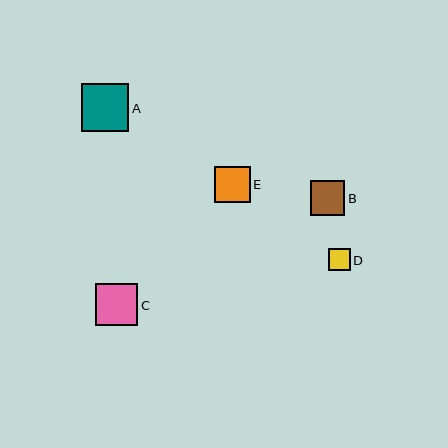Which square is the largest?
Square A is the largest with a size of approximately 48 pixels.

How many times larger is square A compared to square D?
Square A is approximately 2.2 times the size of square D.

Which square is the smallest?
Square D is the smallest with a size of approximately 22 pixels.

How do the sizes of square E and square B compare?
Square E and square B are approximately the same size.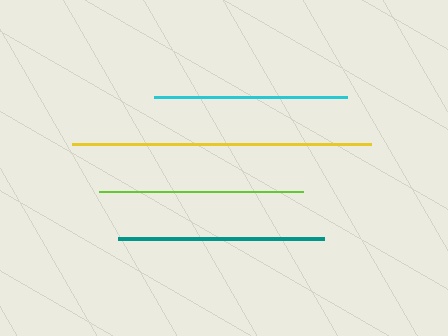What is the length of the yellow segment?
The yellow segment is approximately 298 pixels long.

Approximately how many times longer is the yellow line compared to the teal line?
The yellow line is approximately 1.4 times the length of the teal line.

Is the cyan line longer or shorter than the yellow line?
The yellow line is longer than the cyan line.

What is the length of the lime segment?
The lime segment is approximately 204 pixels long.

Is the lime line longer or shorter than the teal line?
The teal line is longer than the lime line.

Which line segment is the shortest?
The cyan line is the shortest at approximately 193 pixels.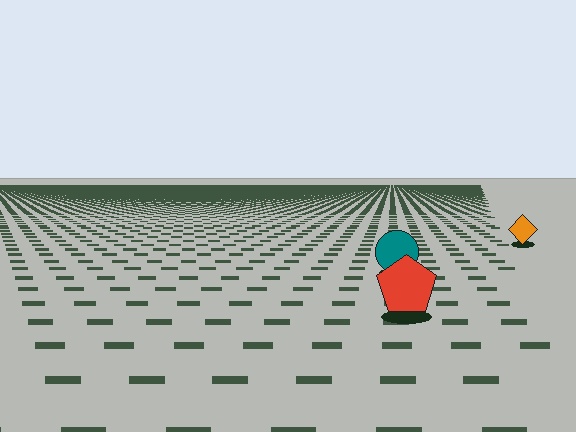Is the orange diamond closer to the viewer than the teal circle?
No. The teal circle is closer — you can tell from the texture gradient: the ground texture is coarser near it.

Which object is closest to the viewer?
The red pentagon is closest. The texture marks near it are larger and more spread out.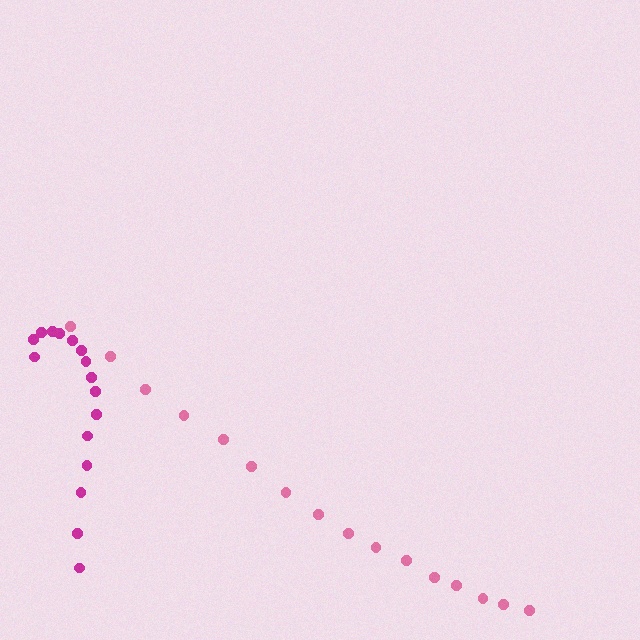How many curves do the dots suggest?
There are 2 distinct paths.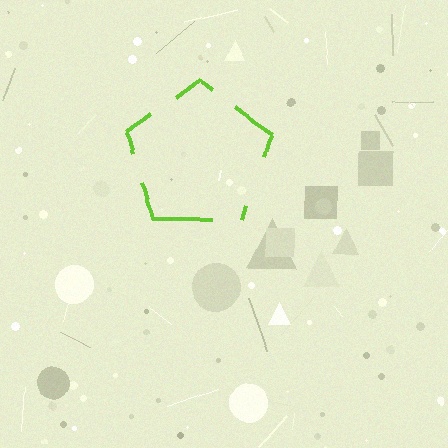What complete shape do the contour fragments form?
The contour fragments form a pentagon.